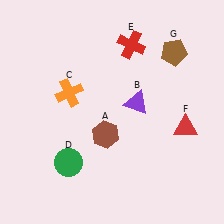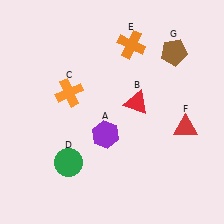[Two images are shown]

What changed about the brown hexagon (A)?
In Image 1, A is brown. In Image 2, it changed to purple.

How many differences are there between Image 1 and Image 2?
There are 3 differences between the two images.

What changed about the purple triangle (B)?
In Image 1, B is purple. In Image 2, it changed to red.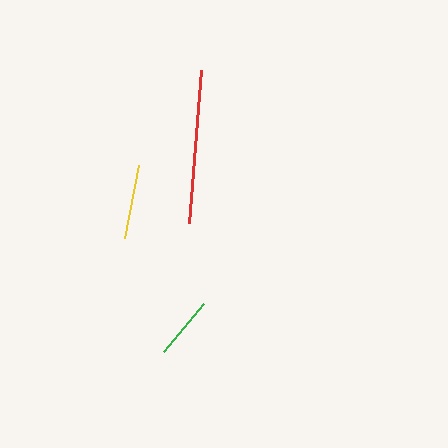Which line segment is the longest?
The red line is the longest at approximately 154 pixels.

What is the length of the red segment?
The red segment is approximately 154 pixels long.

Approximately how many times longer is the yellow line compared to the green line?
The yellow line is approximately 1.2 times the length of the green line.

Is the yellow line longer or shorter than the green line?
The yellow line is longer than the green line.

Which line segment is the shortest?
The green line is the shortest at approximately 63 pixels.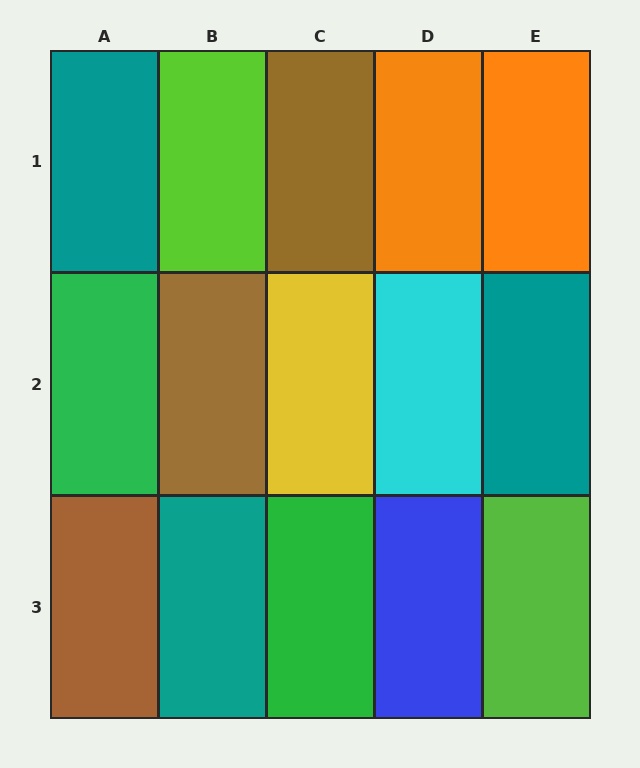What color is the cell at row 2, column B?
Brown.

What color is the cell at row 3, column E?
Lime.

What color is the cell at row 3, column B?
Teal.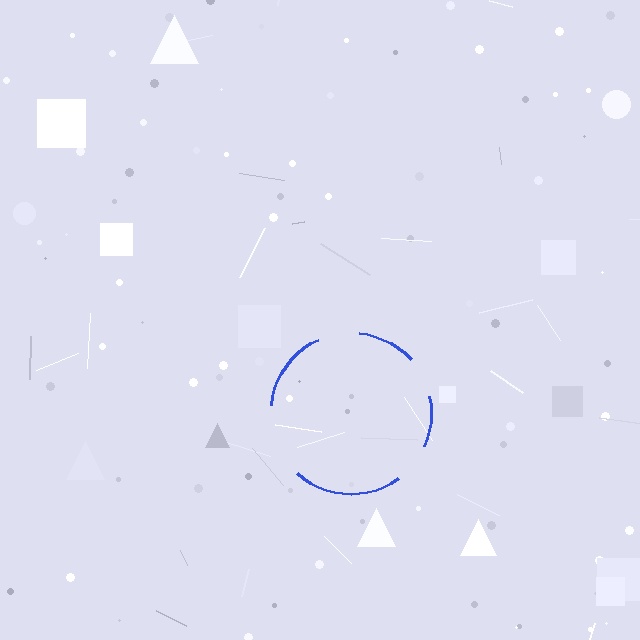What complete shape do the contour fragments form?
The contour fragments form a circle.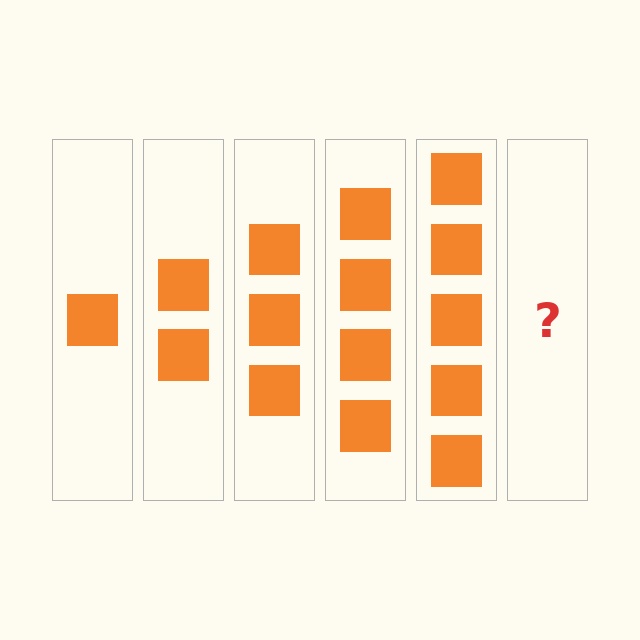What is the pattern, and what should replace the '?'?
The pattern is that each step adds one more square. The '?' should be 6 squares.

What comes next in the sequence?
The next element should be 6 squares.